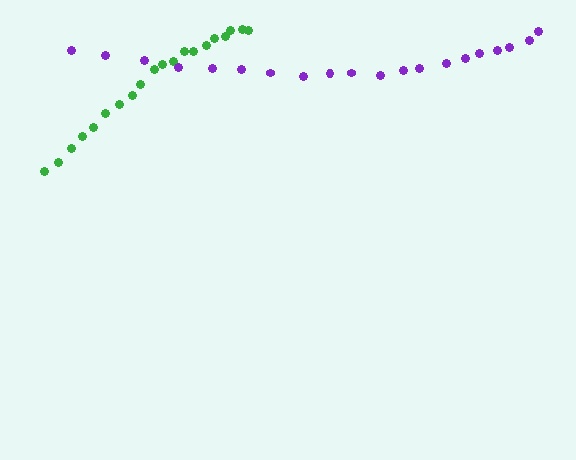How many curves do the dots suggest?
There are 2 distinct paths.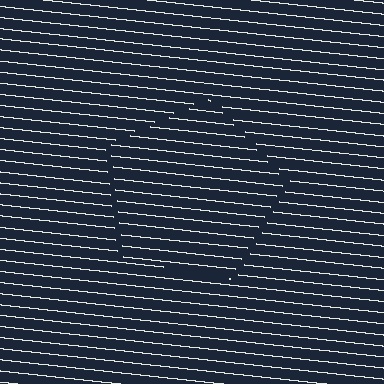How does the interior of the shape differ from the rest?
The interior of the shape contains the same grating, shifted by half a period — the contour is defined by the phase discontinuity where line-ends from the inner and outer gratings abut.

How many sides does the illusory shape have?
5 sides — the line-ends trace a pentagon.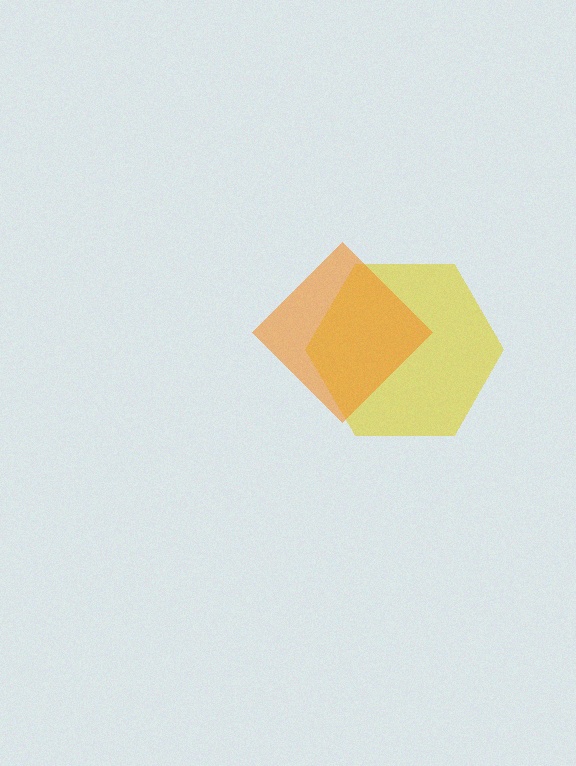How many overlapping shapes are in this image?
There are 2 overlapping shapes in the image.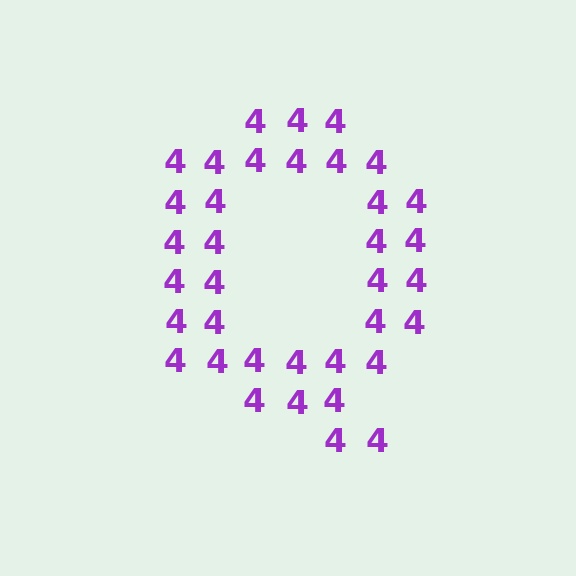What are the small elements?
The small elements are digit 4's.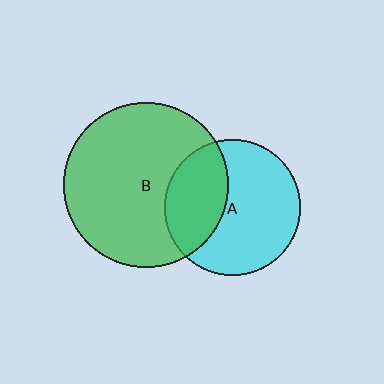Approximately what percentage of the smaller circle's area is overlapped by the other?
Approximately 35%.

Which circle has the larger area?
Circle B (green).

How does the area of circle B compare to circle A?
Approximately 1.5 times.